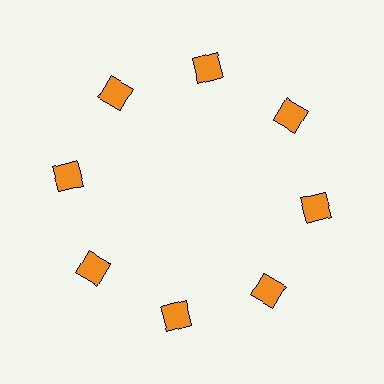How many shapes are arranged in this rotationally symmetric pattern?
There are 8 shapes, arranged in 8 groups of 1.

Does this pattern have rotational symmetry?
Yes, this pattern has 8-fold rotational symmetry. It looks the same after rotating 45 degrees around the center.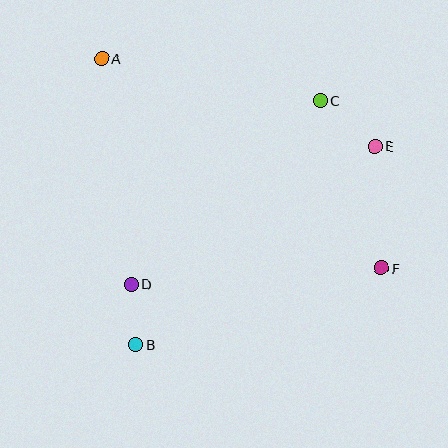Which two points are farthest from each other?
Points A and F are farthest from each other.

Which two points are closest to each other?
Points B and D are closest to each other.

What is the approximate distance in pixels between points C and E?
The distance between C and E is approximately 71 pixels.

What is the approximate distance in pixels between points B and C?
The distance between B and C is approximately 306 pixels.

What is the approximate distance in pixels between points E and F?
The distance between E and F is approximately 122 pixels.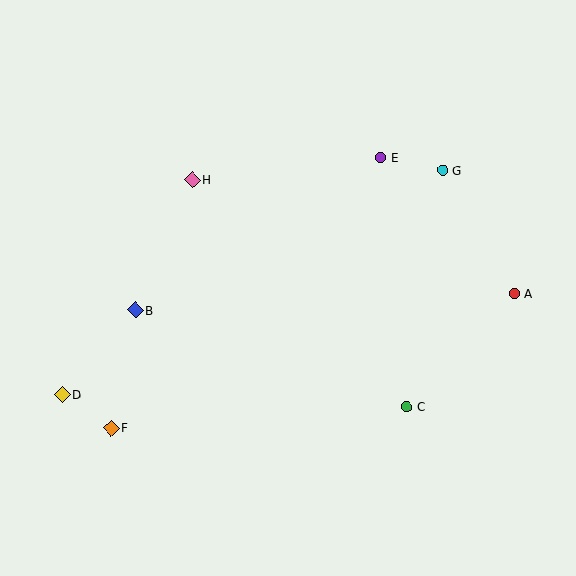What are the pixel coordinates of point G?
Point G is at (443, 170).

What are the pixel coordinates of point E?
Point E is at (381, 158).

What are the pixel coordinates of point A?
Point A is at (514, 293).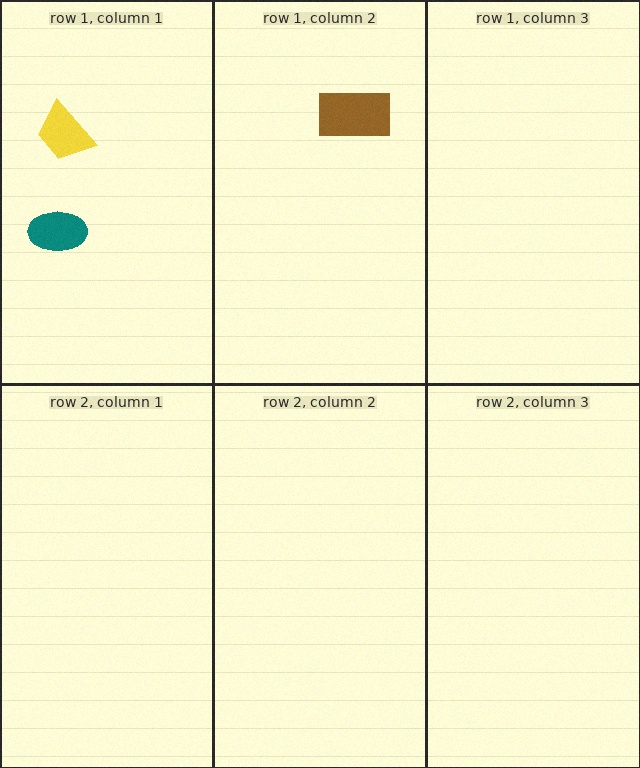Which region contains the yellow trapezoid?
The row 1, column 1 region.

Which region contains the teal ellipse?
The row 1, column 1 region.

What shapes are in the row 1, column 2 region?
The brown rectangle.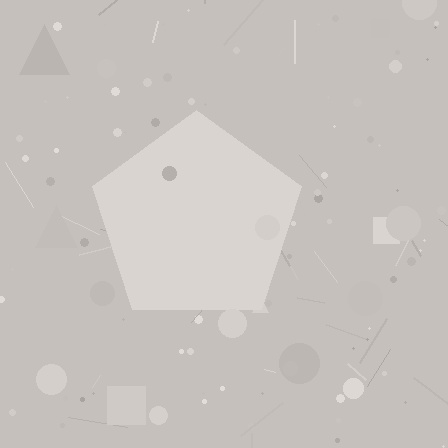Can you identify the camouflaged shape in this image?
The camouflaged shape is a pentagon.